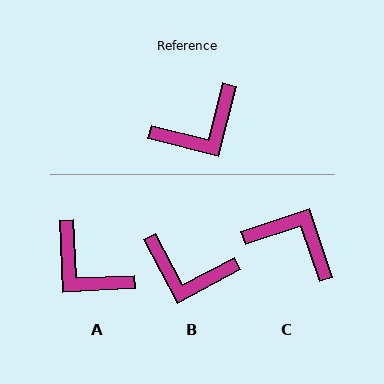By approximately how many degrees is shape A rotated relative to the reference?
Approximately 73 degrees clockwise.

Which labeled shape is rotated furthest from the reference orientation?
C, about 123 degrees away.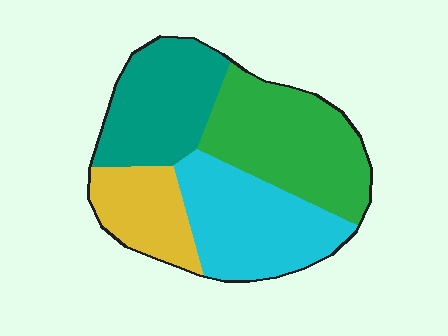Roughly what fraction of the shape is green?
Green covers around 30% of the shape.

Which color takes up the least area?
Yellow, at roughly 15%.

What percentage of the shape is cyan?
Cyan covers 28% of the shape.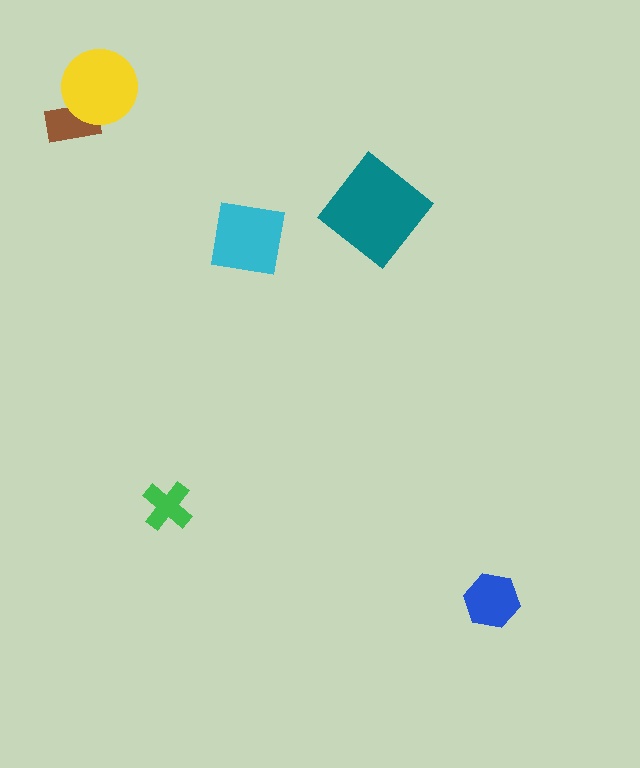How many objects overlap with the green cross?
0 objects overlap with the green cross.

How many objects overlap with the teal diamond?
0 objects overlap with the teal diamond.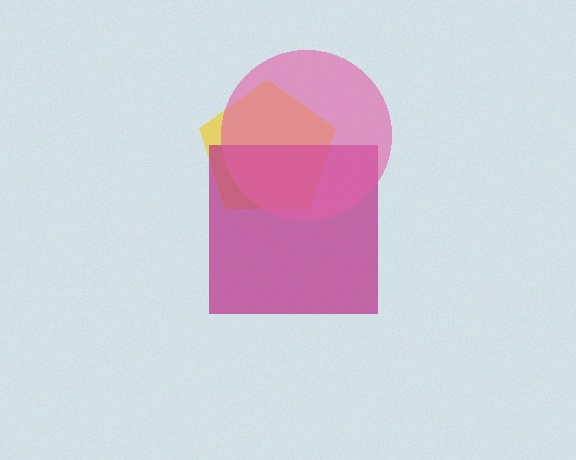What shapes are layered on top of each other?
The layered shapes are: a yellow pentagon, a magenta square, a pink circle.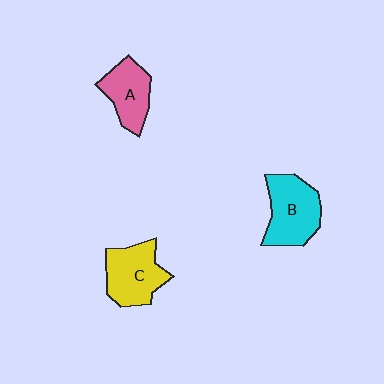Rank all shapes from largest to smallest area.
From largest to smallest: B (cyan), C (yellow), A (pink).